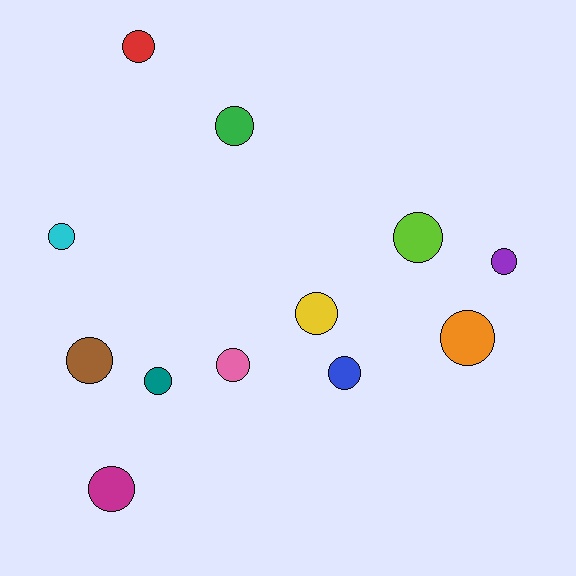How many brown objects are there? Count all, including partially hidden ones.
There is 1 brown object.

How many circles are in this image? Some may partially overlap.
There are 12 circles.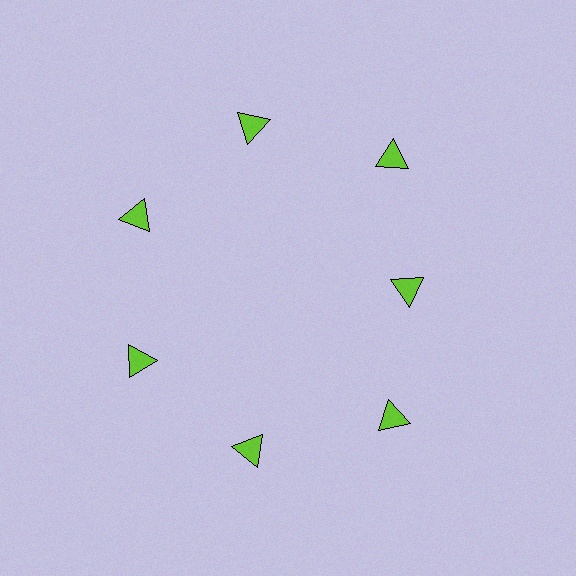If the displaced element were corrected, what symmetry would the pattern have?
It would have 7-fold rotational symmetry — the pattern would map onto itself every 51 degrees.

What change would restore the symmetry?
The symmetry would be restored by moving it outward, back onto the ring so that all 7 triangles sit at equal angles and equal distance from the center.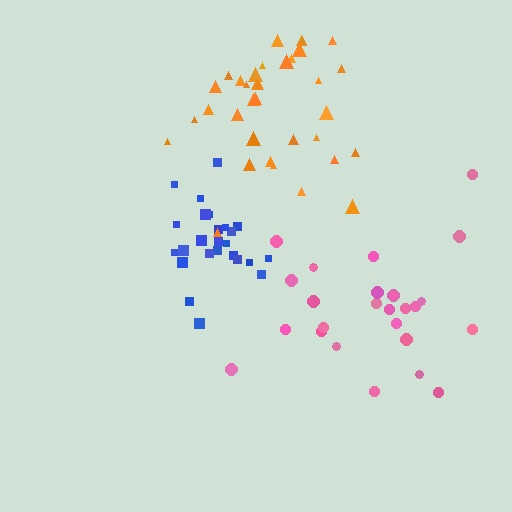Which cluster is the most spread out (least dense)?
Pink.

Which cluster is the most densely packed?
Blue.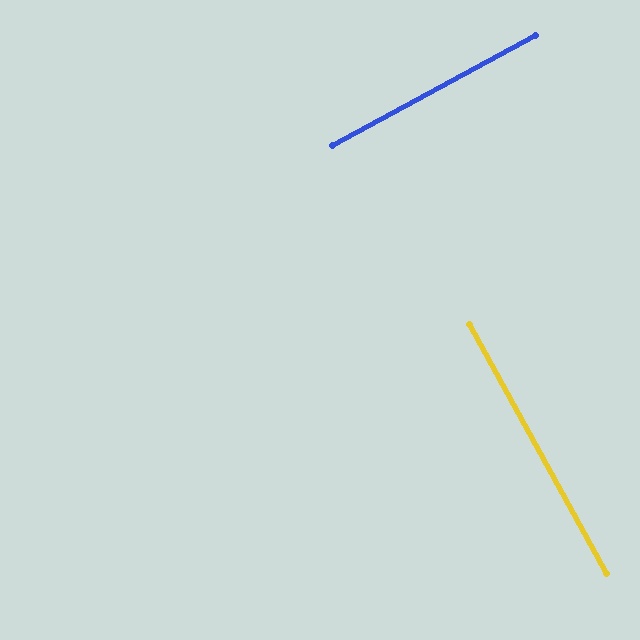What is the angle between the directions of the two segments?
Approximately 89 degrees.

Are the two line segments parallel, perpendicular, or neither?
Perpendicular — they meet at approximately 89°.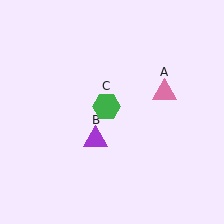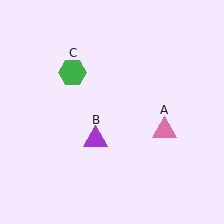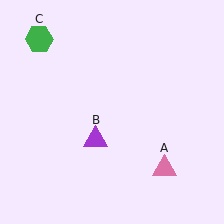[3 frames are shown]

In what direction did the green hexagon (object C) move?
The green hexagon (object C) moved up and to the left.